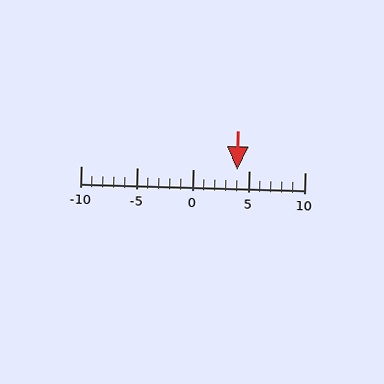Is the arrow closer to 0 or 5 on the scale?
The arrow is closer to 5.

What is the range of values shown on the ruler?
The ruler shows values from -10 to 10.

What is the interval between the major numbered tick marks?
The major tick marks are spaced 5 units apart.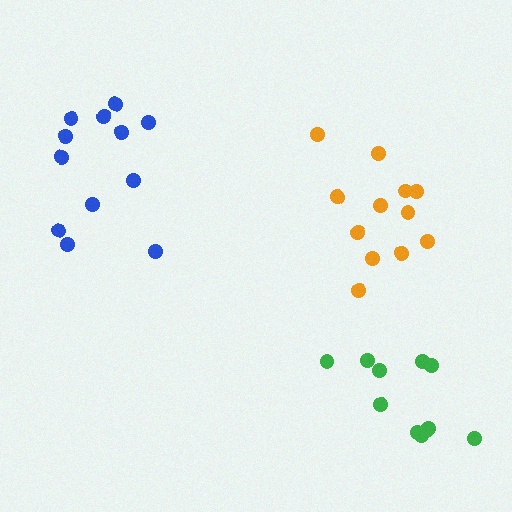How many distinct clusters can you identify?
There are 3 distinct clusters.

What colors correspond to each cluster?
The clusters are colored: orange, blue, green.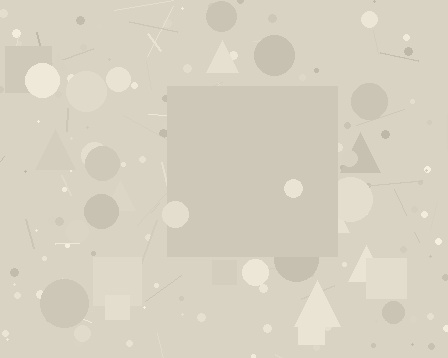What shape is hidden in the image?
A square is hidden in the image.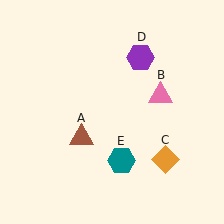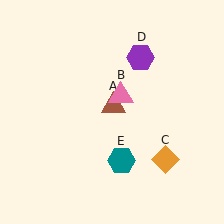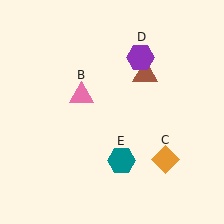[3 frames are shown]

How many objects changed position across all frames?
2 objects changed position: brown triangle (object A), pink triangle (object B).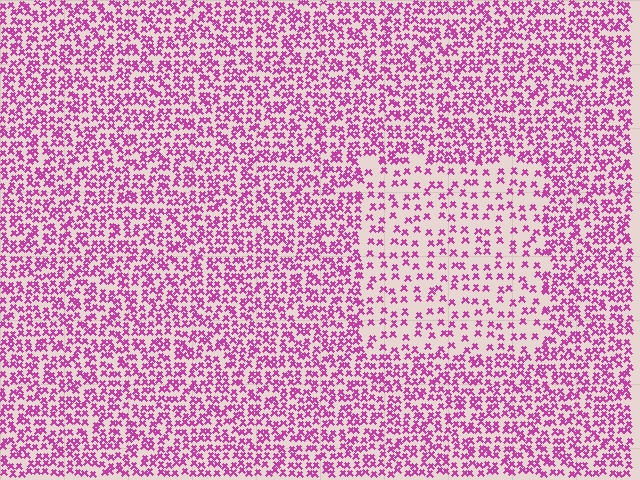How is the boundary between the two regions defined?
The boundary is defined by a change in element density (approximately 2.1x ratio). All elements are the same color, size, and shape.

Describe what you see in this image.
The image contains small magenta elements arranged at two different densities. A rectangle-shaped region is visible where the elements are less densely packed than the surrounding area.